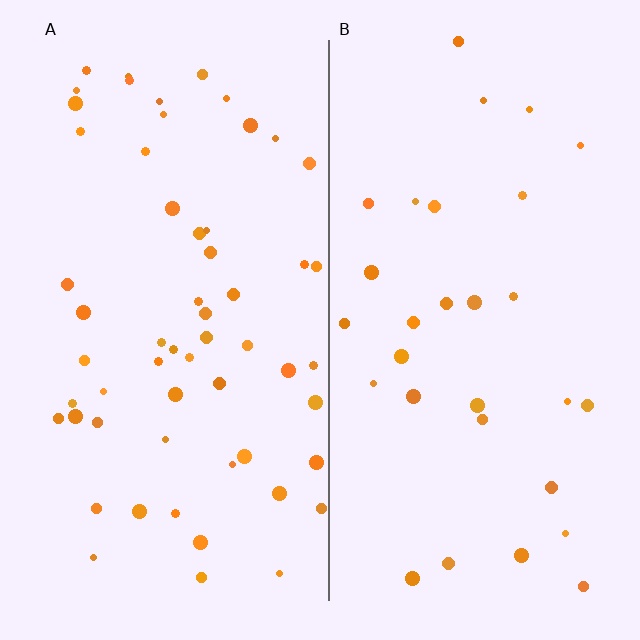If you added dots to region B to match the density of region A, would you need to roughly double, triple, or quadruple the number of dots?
Approximately double.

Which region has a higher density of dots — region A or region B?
A (the left).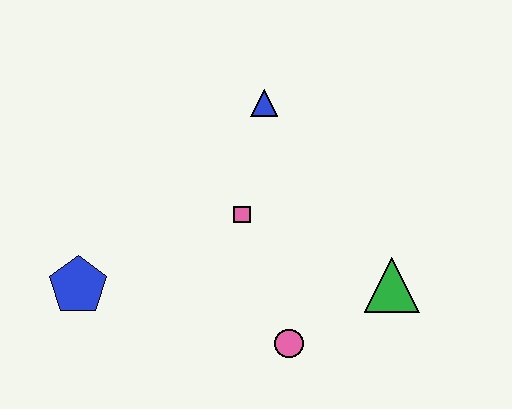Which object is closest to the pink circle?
The green triangle is closest to the pink circle.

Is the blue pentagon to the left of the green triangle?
Yes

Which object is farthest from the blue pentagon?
The green triangle is farthest from the blue pentagon.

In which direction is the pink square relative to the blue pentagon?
The pink square is to the right of the blue pentagon.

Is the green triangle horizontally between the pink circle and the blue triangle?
No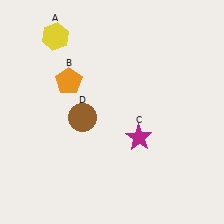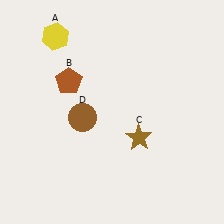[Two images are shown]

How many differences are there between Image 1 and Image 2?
There are 2 differences between the two images.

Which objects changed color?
B changed from orange to brown. C changed from magenta to brown.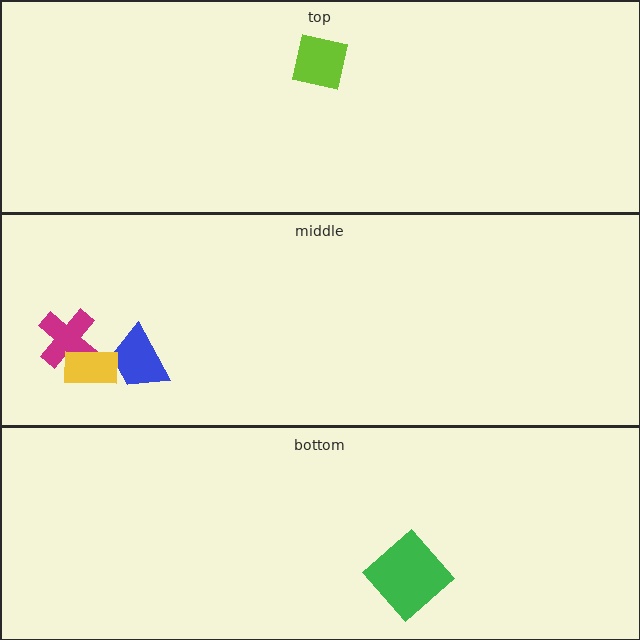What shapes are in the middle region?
The magenta cross, the blue trapezoid, the yellow rectangle.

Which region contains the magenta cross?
The middle region.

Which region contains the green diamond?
The bottom region.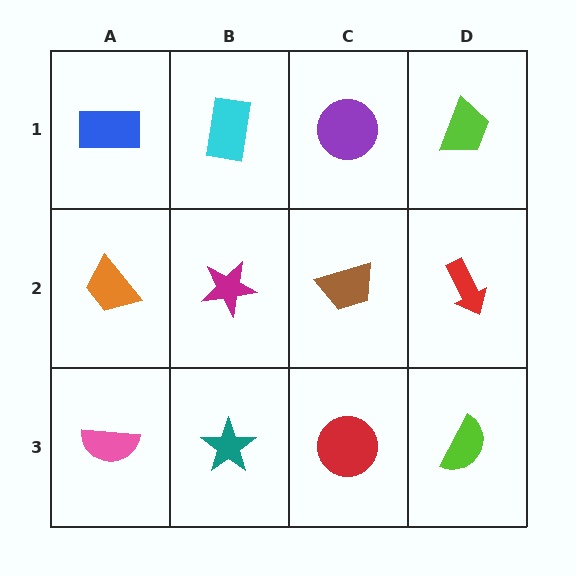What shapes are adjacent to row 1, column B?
A magenta star (row 2, column B), a blue rectangle (row 1, column A), a purple circle (row 1, column C).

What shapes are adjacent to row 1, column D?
A red arrow (row 2, column D), a purple circle (row 1, column C).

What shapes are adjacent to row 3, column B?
A magenta star (row 2, column B), a pink semicircle (row 3, column A), a red circle (row 3, column C).